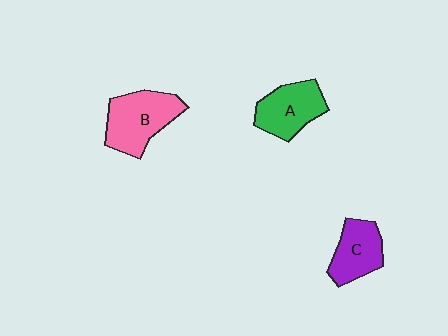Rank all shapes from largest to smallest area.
From largest to smallest: B (pink), A (green), C (purple).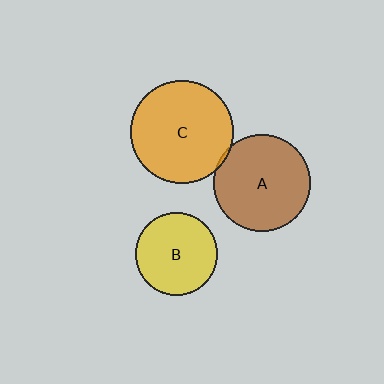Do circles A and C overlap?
Yes.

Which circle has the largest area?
Circle C (orange).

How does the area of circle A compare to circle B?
Approximately 1.4 times.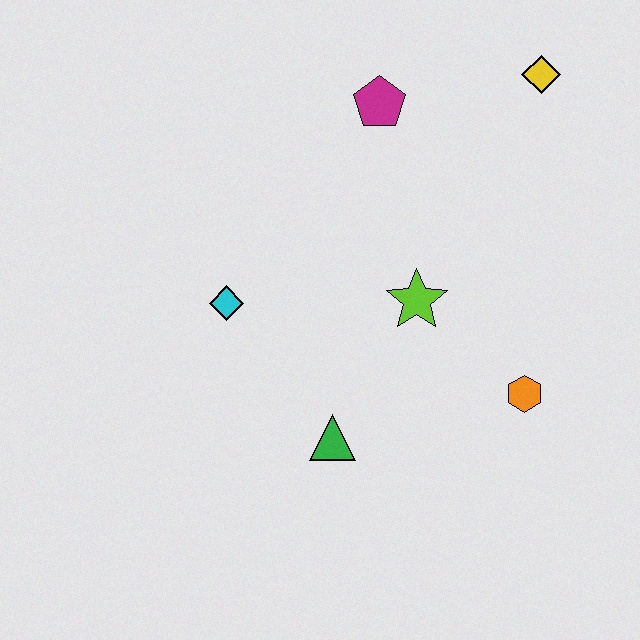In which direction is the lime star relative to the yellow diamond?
The lime star is below the yellow diamond.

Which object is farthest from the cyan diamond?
The yellow diamond is farthest from the cyan diamond.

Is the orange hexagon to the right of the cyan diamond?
Yes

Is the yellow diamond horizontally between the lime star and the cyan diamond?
No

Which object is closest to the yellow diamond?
The magenta pentagon is closest to the yellow diamond.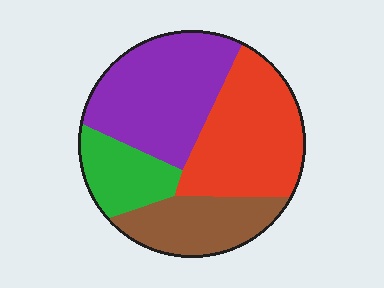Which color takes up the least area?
Green, at roughly 15%.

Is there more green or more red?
Red.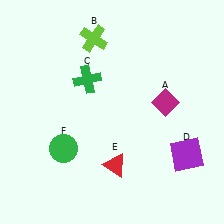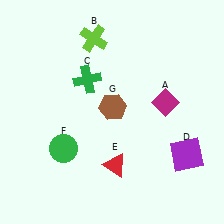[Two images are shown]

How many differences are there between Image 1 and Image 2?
There is 1 difference between the two images.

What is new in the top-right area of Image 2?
A brown hexagon (G) was added in the top-right area of Image 2.